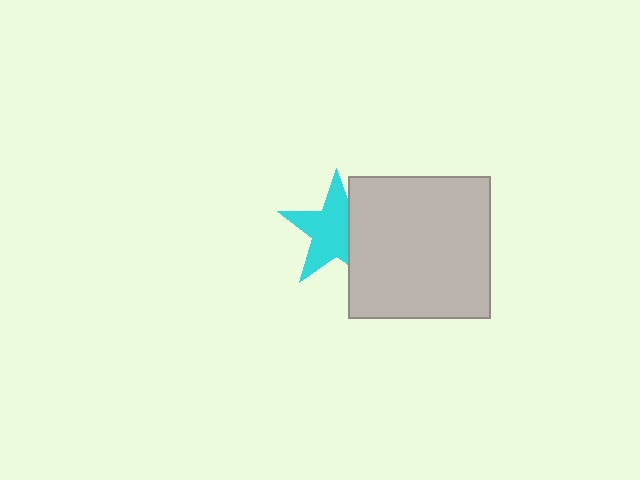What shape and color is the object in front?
The object in front is a light gray square.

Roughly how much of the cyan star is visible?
Most of it is visible (roughly 68%).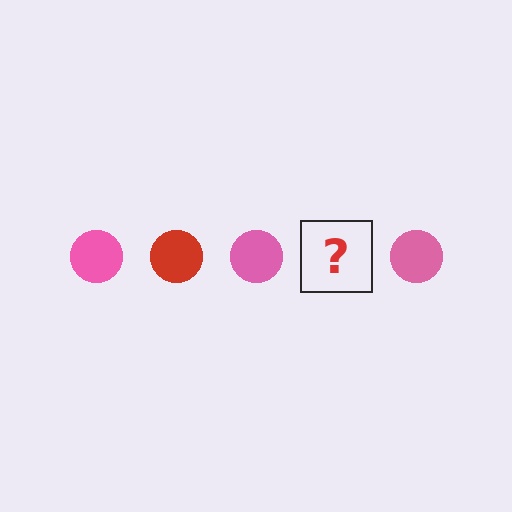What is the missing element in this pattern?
The missing element is a red circle.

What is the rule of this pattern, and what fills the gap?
The rule is that the pattern cycles through pink, red circles. The gap should be filled with a red circle.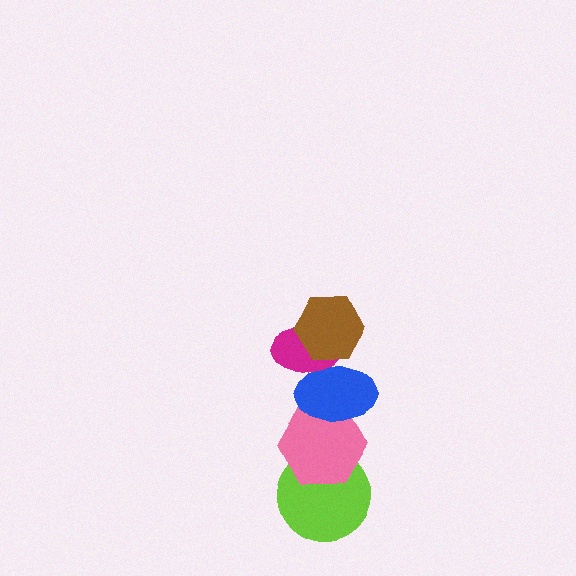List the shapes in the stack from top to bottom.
From top to bottom: the brown hexagon, the magenta ellipse, the blue ellipse, the pink hexagon, the lime circle.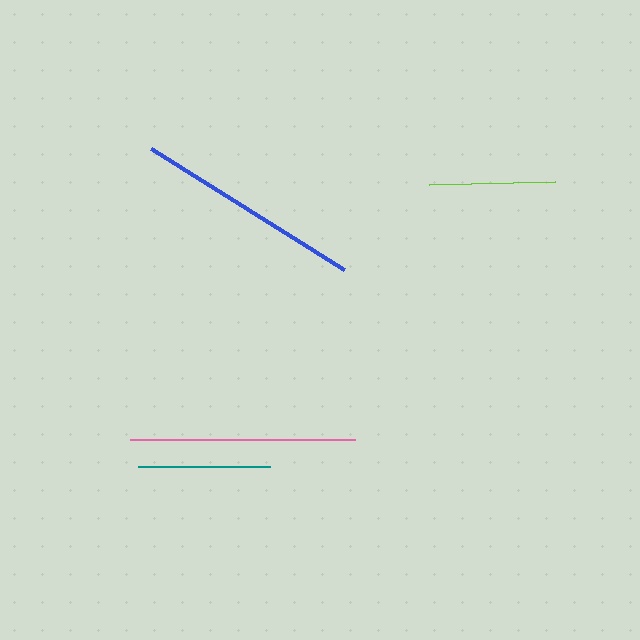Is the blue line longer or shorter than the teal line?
The blue line is longer than the teal line.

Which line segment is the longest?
The blue line is the longest at approximately 227 pixels.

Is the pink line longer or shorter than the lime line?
The pink line is longer than the lime line.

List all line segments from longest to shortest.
From longest to shortest: blue, pink, teal, lime.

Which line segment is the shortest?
The lime line is the shortest at approximately 127 pixels.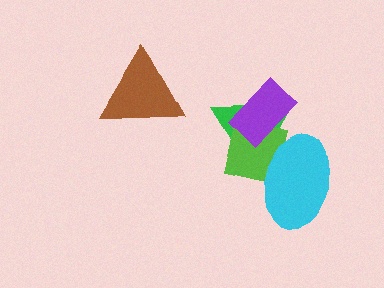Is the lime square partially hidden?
Yes, it is partially covered by another shape.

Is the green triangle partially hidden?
Yes, it is partially covered by another shape.